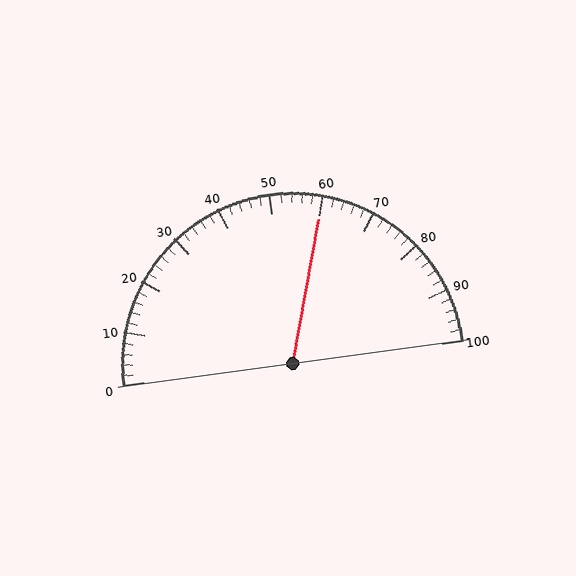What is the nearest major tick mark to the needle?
The nearest major tick mark is 60.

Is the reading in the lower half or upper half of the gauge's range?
The reading is in the upper half of the range (0 to 100).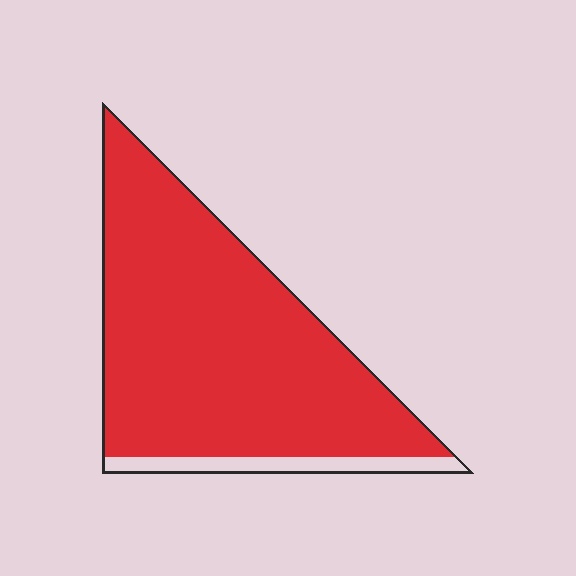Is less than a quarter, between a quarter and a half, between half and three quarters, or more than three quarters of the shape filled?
More than three quarters.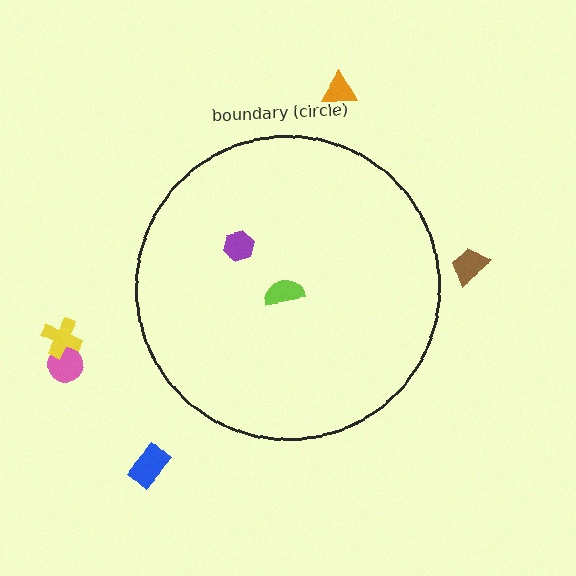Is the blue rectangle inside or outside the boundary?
Outside.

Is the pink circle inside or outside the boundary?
Outside.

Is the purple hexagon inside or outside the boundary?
Inside.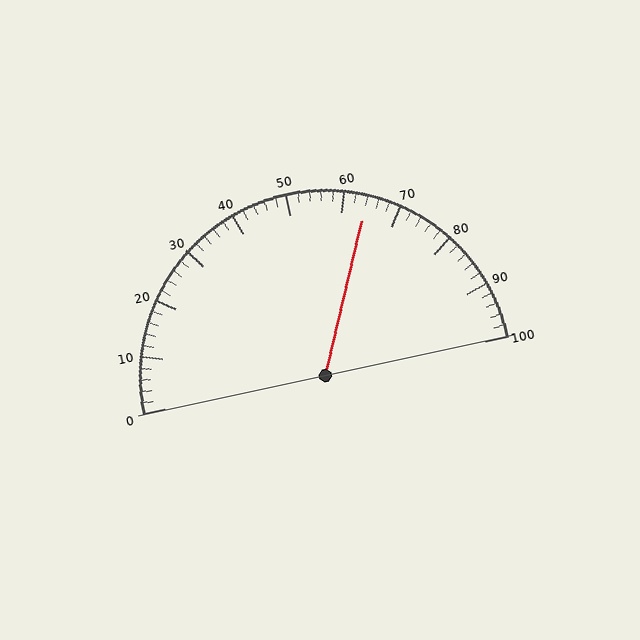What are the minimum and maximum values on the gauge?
The gauge ranges from 0 to 100.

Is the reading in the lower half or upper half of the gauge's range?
The reading is in the upper half of the range (0 to 100).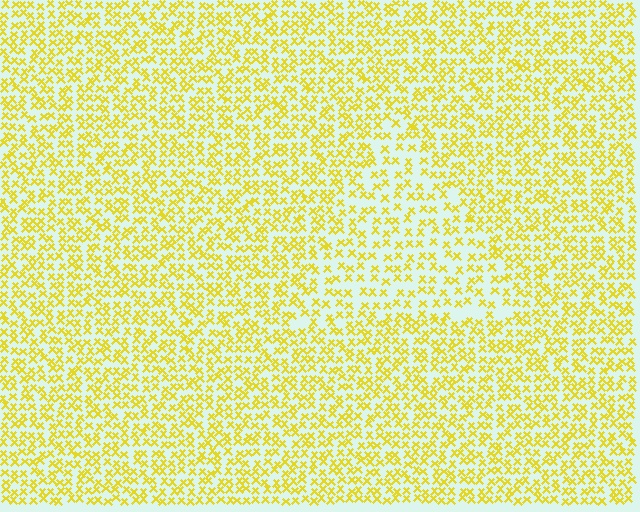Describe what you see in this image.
The image contains small yellow elements arranged at two different densities. A triangle-shaped region is visible where the elements are less densely packed than the surrounding area.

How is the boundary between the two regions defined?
The boundary is defined by a change in element density (approximately 1.6x ratio). All elements are the same color, size, and shape.